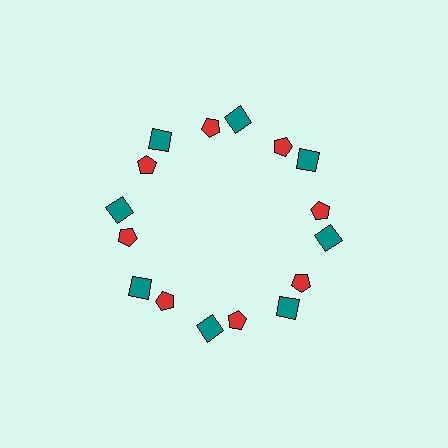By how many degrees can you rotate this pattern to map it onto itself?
The pattern maps onto itself every 45 degrees of rotation.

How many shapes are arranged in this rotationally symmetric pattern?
There are 16 shapes, arranged in 8 groups of 2.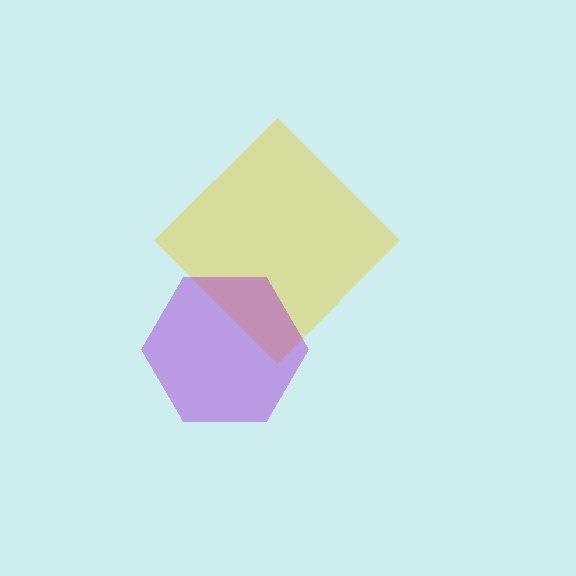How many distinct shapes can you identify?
There are 2 distinct shapes: a yellow diamond, a purple hexagon.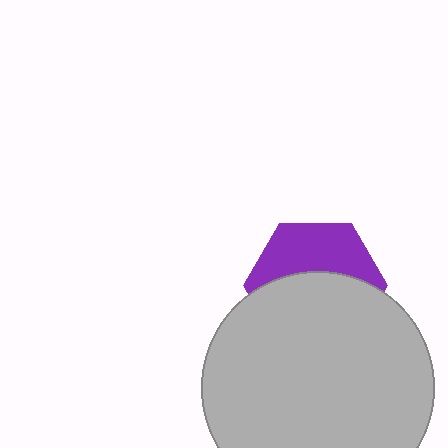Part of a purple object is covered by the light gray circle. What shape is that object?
It is a hexagon.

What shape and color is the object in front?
The object in front is a light gray circle.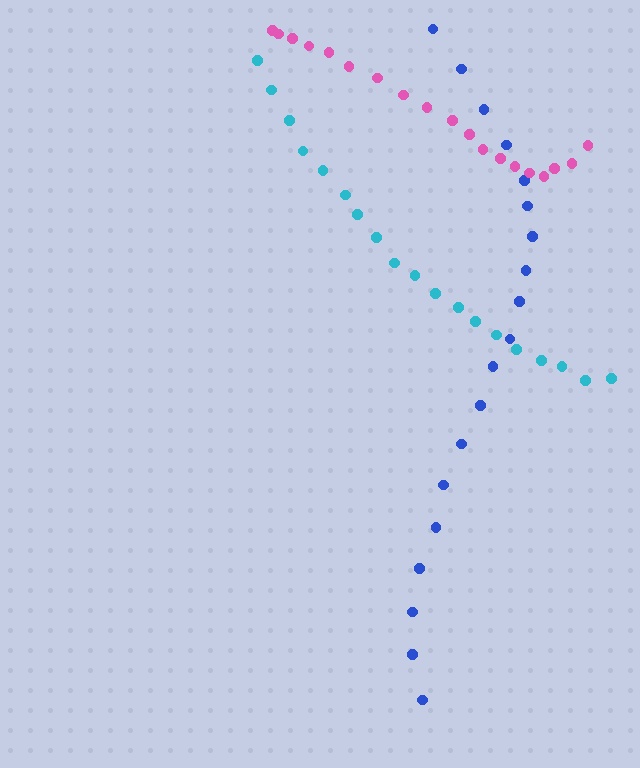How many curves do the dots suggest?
There are 3 distinct paths.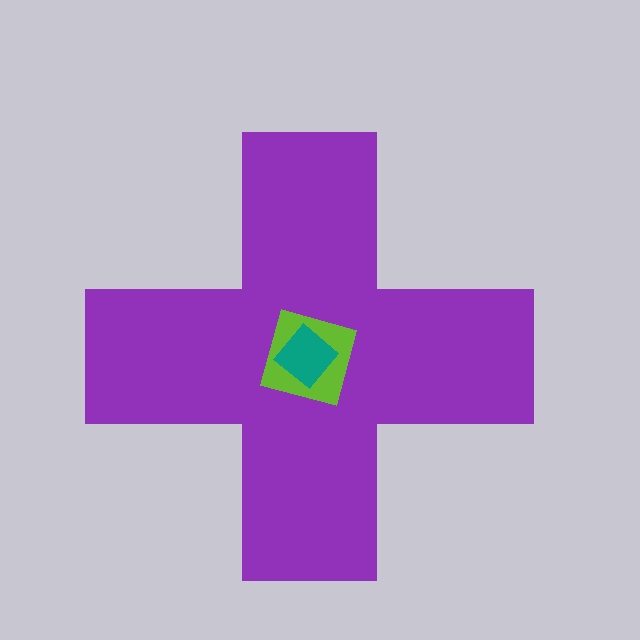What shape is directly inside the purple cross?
The lime diamond.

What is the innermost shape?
The teal diamond.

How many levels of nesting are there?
3.